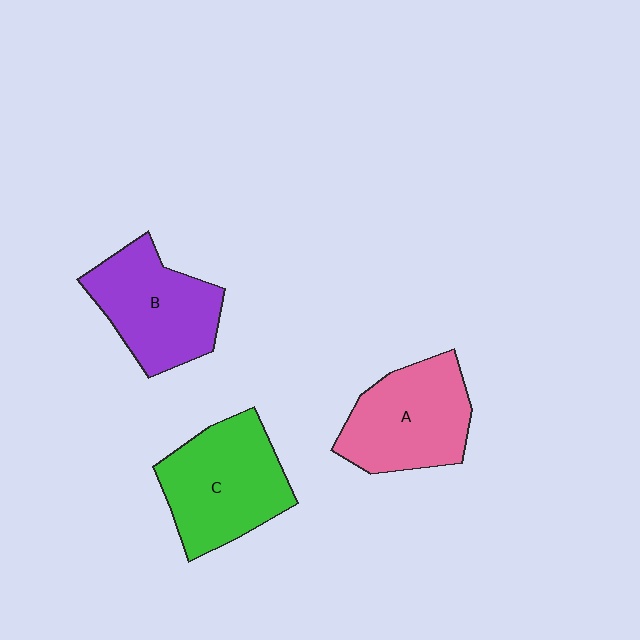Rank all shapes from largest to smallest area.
From largest to smallest: C (green), A (pink), B (purple).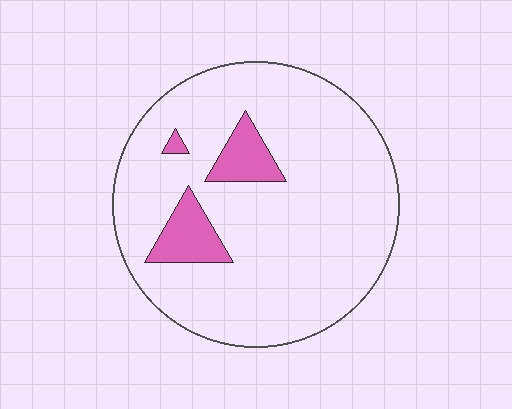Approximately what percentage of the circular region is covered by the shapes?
Approximately 10%.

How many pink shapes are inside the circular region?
3.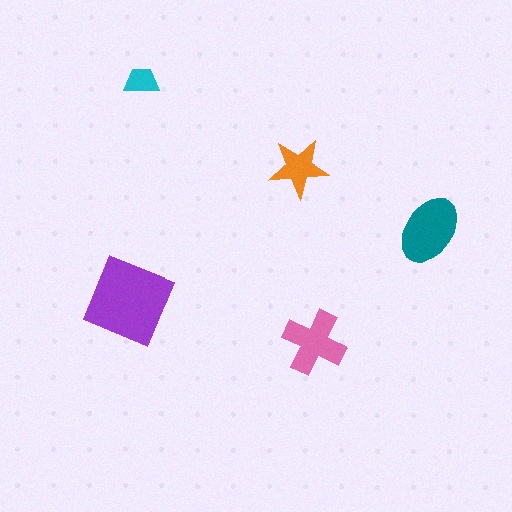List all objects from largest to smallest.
The purple diamond, the teal ellipse, the pink cross, the orange star, the cyan trapezoid.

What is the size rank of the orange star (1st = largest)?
4th.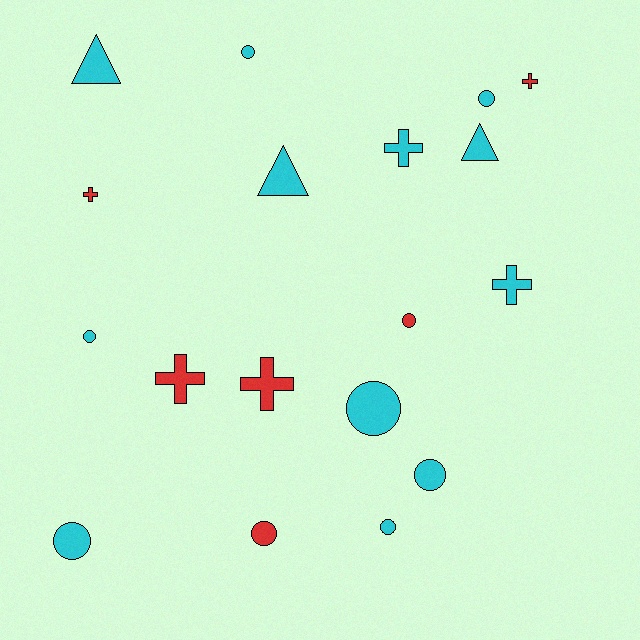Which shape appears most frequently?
Circle, with 9 objects.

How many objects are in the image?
There are 18 objects.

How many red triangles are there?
There are no red triangles.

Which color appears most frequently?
Cyan, with 12 objects.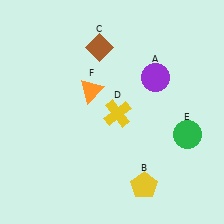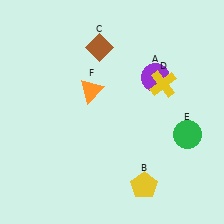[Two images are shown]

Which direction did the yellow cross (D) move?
The yellow cross (D) moved right.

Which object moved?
The yellow cross (D) moved right.